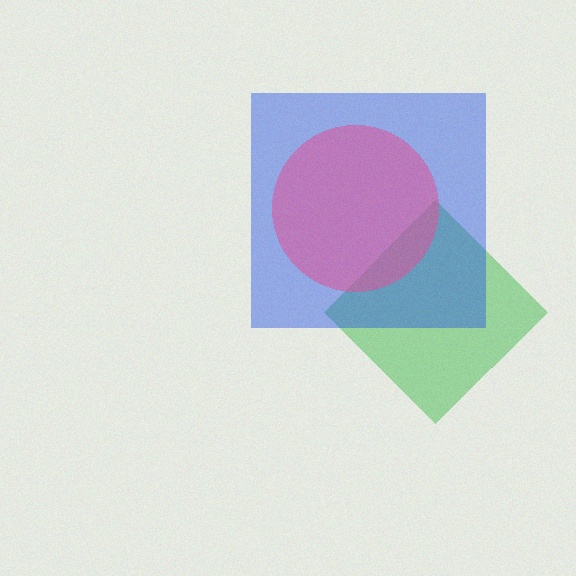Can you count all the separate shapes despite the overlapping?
Yes, there are 3 separate shapes.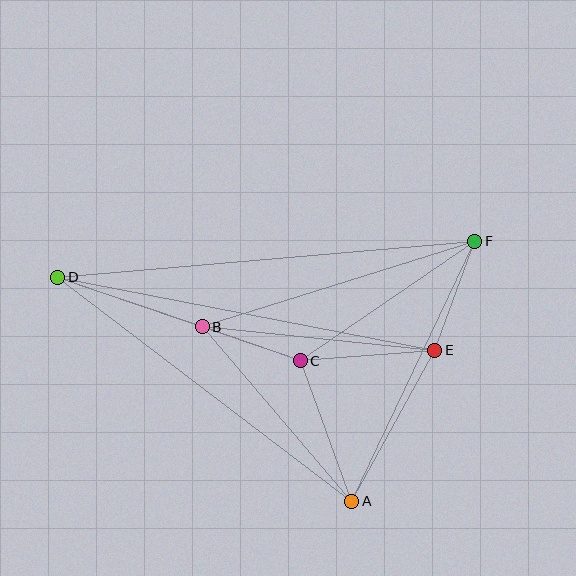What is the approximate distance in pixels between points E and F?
The distance between E and F is approximately 116 pixels.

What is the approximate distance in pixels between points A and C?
The distance between A and C is approximately 149 pixels.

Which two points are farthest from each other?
Points D and F are farthest from each other.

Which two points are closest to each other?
Points B and C are closest to each other.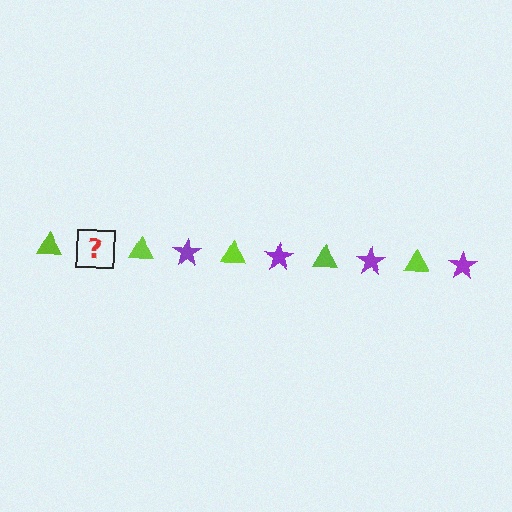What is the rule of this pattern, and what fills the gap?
The rule is that the pattern alternates between lime triangle and purple star. The gap should be filled with a purple star.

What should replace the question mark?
The question mark should be replaced with a purple star.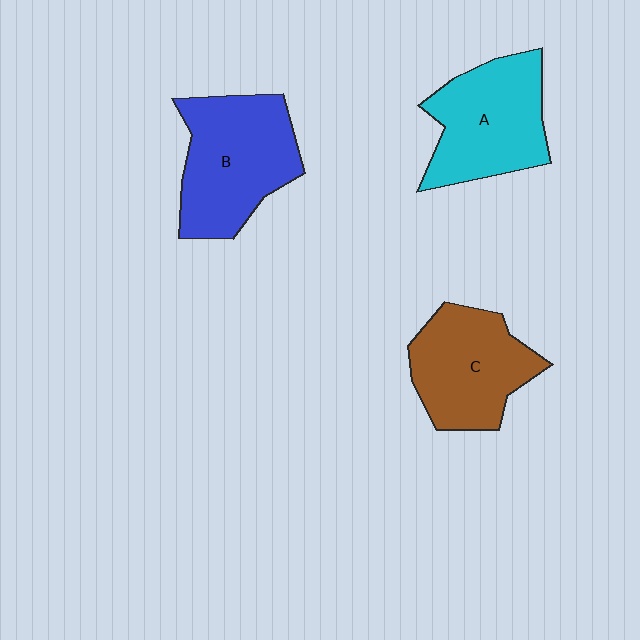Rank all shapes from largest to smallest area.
From largest to smallest: B (blue), A (cyan), C (brown).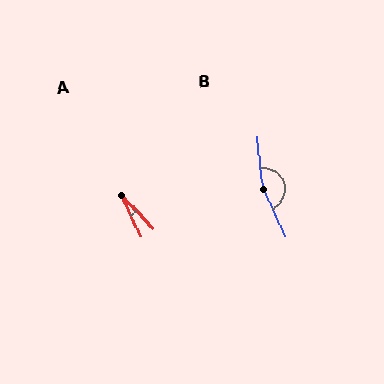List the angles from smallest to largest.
A (20°), B (162°).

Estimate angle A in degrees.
Approximately 20 degrees.